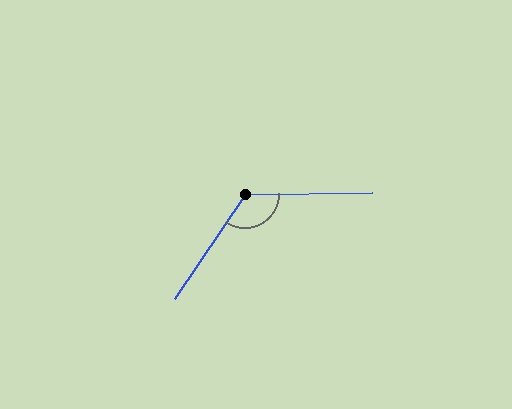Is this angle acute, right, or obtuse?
It is obtuse.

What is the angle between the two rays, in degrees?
Approximately 125 degrees.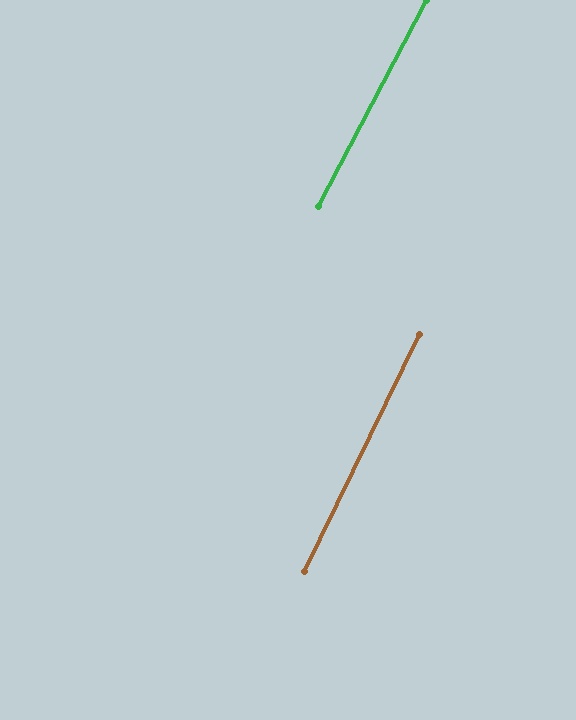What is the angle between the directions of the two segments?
Approximately 2 degrees.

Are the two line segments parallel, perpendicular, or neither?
Parallel — their directions differ by only 1.8°.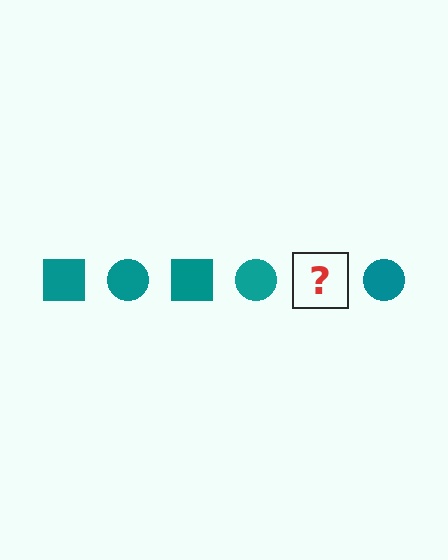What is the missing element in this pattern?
The missing element is a teal square.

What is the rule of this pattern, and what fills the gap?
The rule is that the pattern cycles through square, circle shapes in teal. The gap should be filled with a teal square.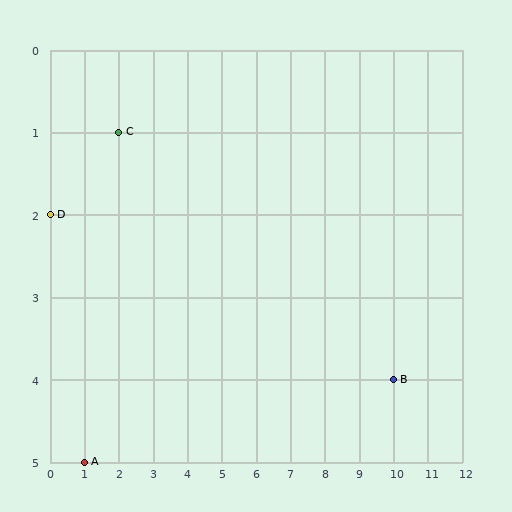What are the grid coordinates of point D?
Point D is at grid coordinates (0, 2).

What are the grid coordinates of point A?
Point A is at grid coordinates (1, 5).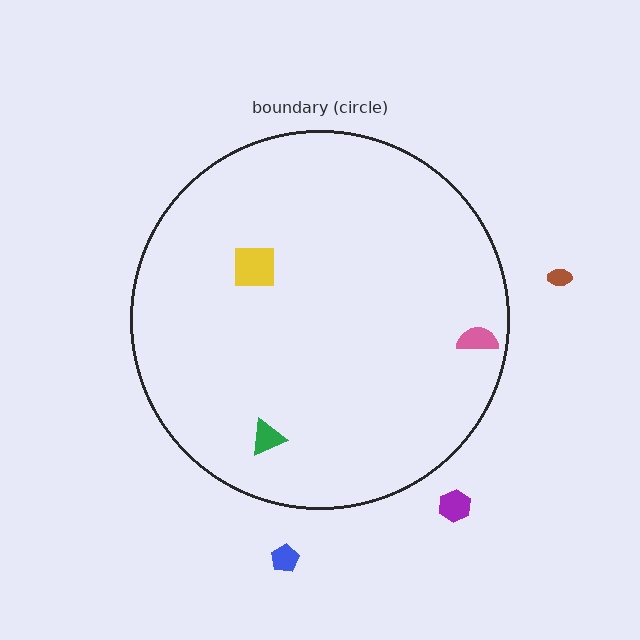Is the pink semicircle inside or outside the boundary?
Inside.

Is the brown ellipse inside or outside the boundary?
Outside.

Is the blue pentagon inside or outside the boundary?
Outside.